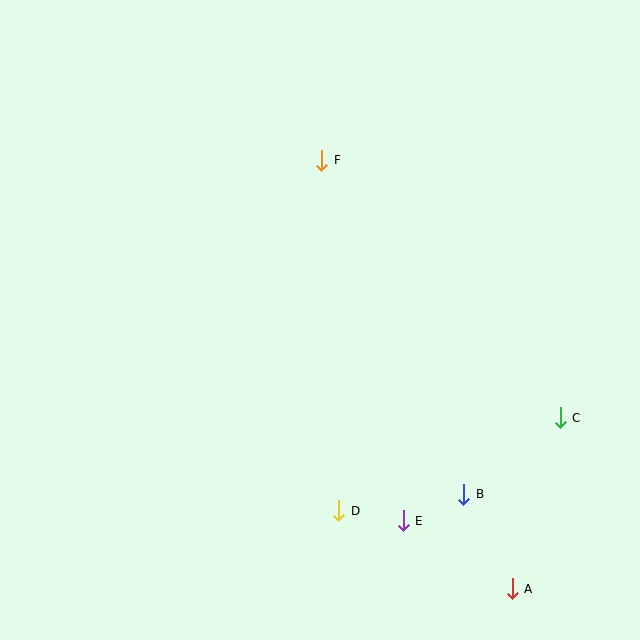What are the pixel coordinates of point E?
Point E is at (403, 521).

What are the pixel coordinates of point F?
Point F is at (322, 160).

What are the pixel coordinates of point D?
Point D is at (339, 511).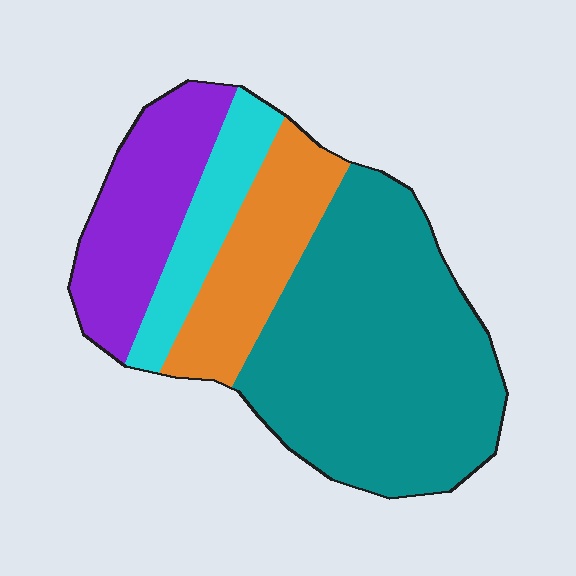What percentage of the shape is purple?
Purple takes up about one fifth (1/5) of the shape.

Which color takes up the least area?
Cyan, at roughly 10%.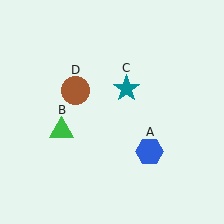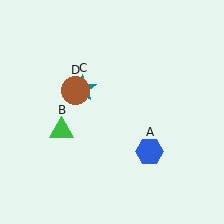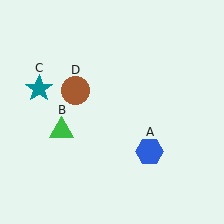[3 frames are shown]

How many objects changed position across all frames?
1 object changed position: teal star (object C).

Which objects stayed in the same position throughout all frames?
Blue hexagon (object A) and green triangle (object B) and brown circle (object D) remained stationary.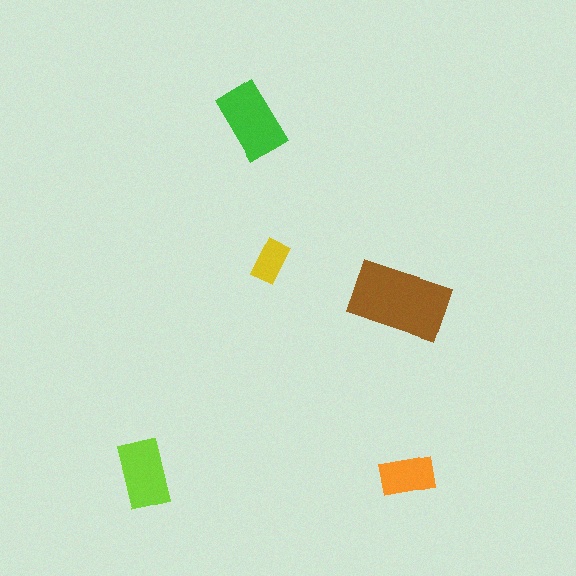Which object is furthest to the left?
The lime rectangle is leftmost.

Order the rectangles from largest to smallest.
the brown one, the green one, the lime one, the orange one, the yellow one.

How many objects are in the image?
There are 5 objects in the image.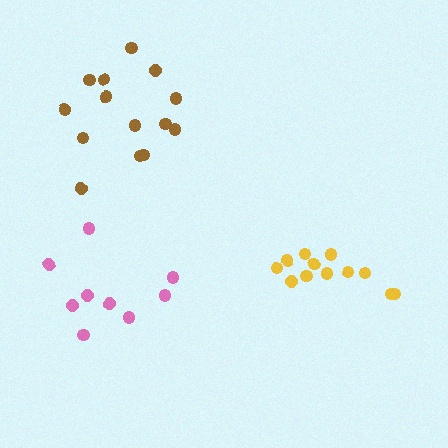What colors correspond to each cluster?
The clusters are colored: pink, brown, yellow.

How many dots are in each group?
Group 1: 9 dots, Group 2: 14 dots, Group 3: 12 dots (35 total).